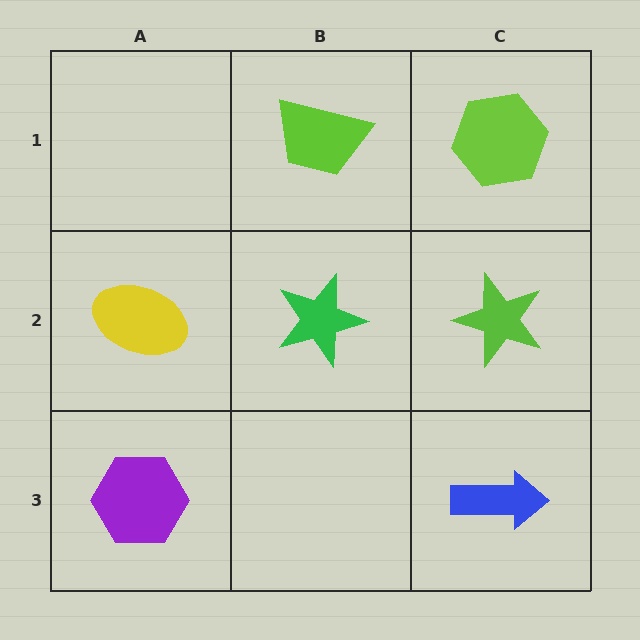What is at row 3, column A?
A purple hexagon.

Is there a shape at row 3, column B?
No, that cell is empty.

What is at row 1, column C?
A lime hexagon.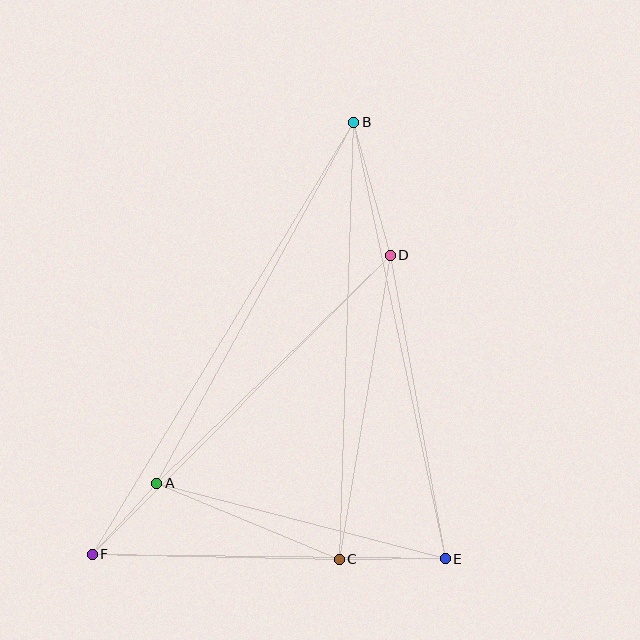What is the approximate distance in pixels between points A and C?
The distance between A and C is approximately 197 pixels.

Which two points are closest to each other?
Points A and F are closest to each other.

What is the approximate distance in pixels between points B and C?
The distance between B and C is approximately 437 pixels.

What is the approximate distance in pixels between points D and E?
The distance between D and E is approximately 308 pixels.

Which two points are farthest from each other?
Points B and F are farthest from each other.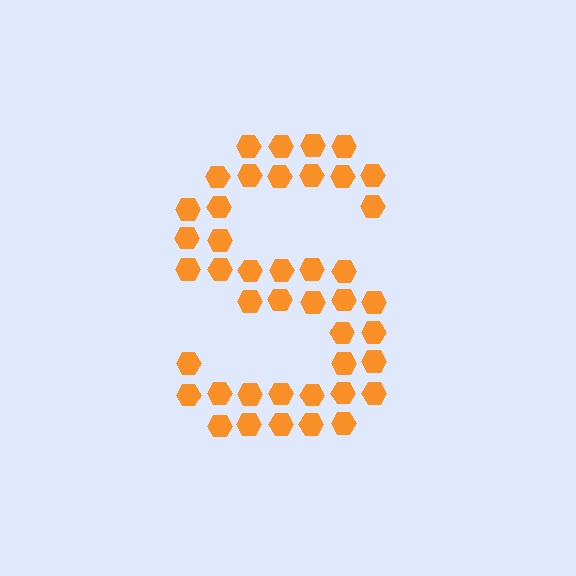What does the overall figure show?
The overall figure shows the letter S.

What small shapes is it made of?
It is made of small hexagons.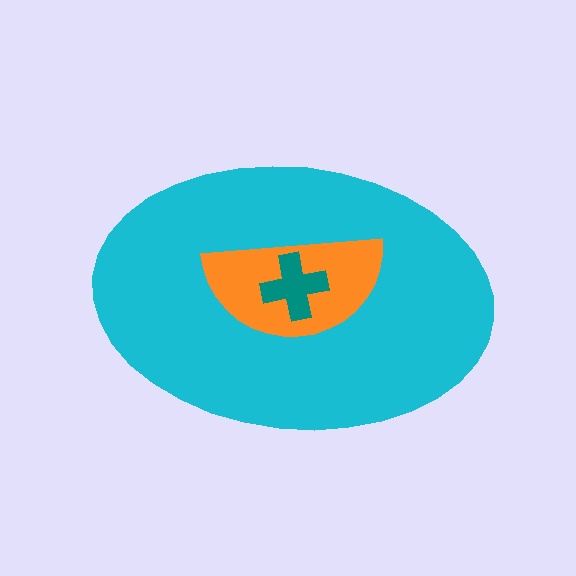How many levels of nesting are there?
3.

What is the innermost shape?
The teal cross.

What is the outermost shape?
The cyan ellipse.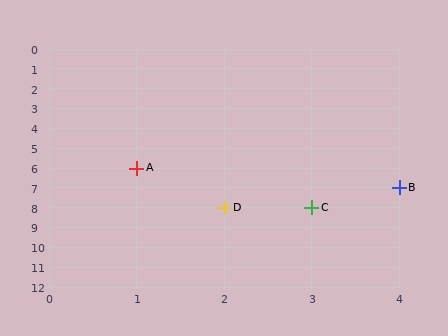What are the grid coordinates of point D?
Point D is at grid coordinates (2, 8).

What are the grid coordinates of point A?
Point A is at grid coordinates (1, 6).